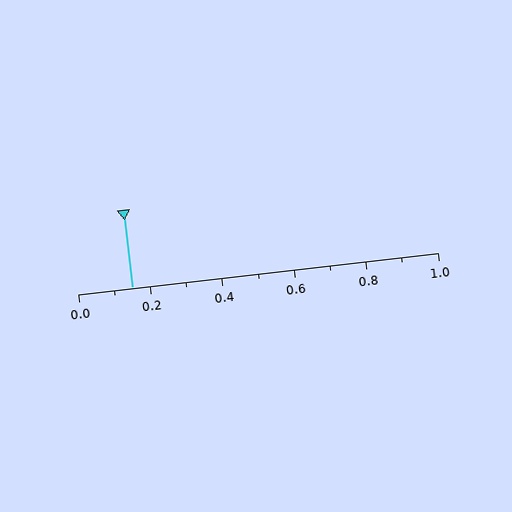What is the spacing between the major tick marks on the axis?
The major ticks are spaced 0.2 apart.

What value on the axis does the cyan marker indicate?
The marker indicates approximately 0.15.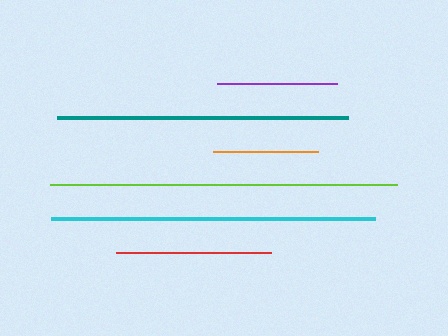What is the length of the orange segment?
The orange segment is approximately 105 pixels long.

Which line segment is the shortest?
The orange line is the shortest at approximately 105 pixels.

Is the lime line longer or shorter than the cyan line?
The lime line is longer than the cyan line.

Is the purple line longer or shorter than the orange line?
The purple line is longer than the orange line.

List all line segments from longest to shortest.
From longest to shortest: lime, cyan, teal, red, purple, orange.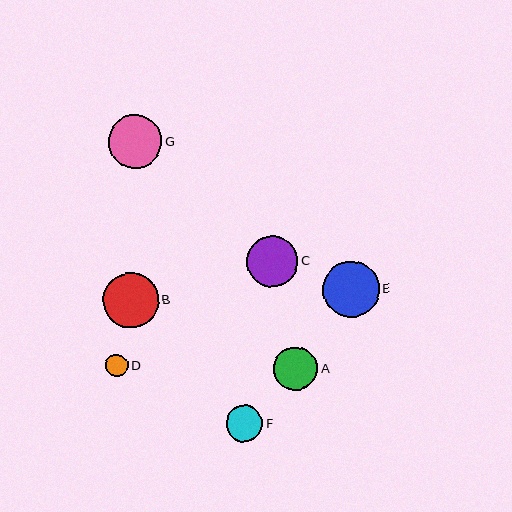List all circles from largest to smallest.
From largest to smallest: E, B, G, C, A, F, D.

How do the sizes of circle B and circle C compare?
Circle B and circle C are approximately the same size.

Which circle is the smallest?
Circle D is the smallest with a size of approximately 23 pixels.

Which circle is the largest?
Circle E is the largest with a size of approximately 56 pixels.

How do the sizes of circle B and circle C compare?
Circle B and circle C are approximately the same size.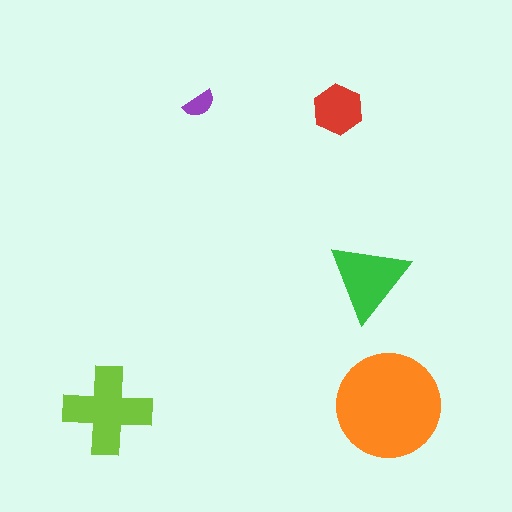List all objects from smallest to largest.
The purple semicircle, the red hexagon, the green triangle, the lime cross, the orange circle.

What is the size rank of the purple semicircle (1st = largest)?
5th.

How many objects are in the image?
There are 5 objects in the image.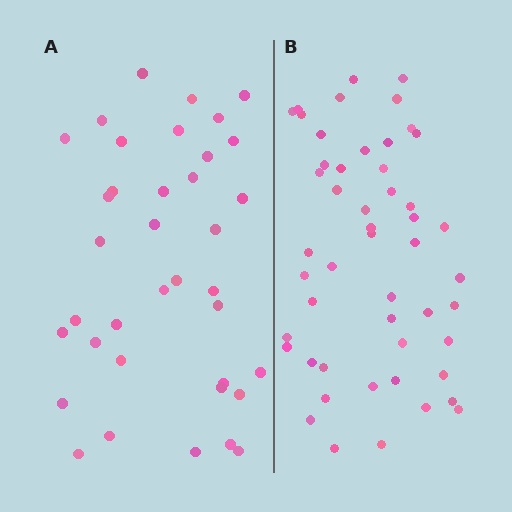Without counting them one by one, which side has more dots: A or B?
Region B (the right region) has more dots.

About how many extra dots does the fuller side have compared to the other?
Region B has approximately 15 more dots than region A.